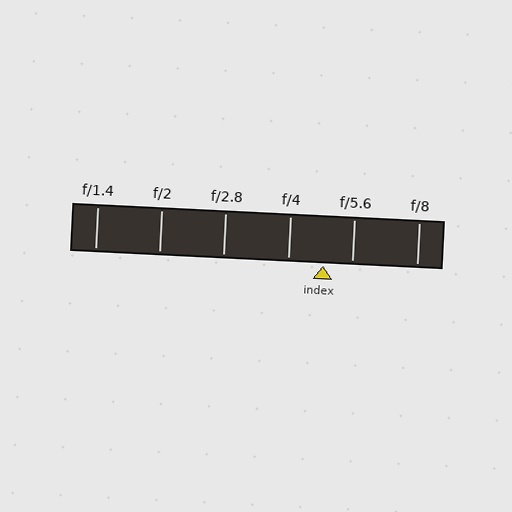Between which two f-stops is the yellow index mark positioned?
The index mark is between f/4 and f/5.6.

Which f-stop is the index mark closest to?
The index mark is closest to f/5.6.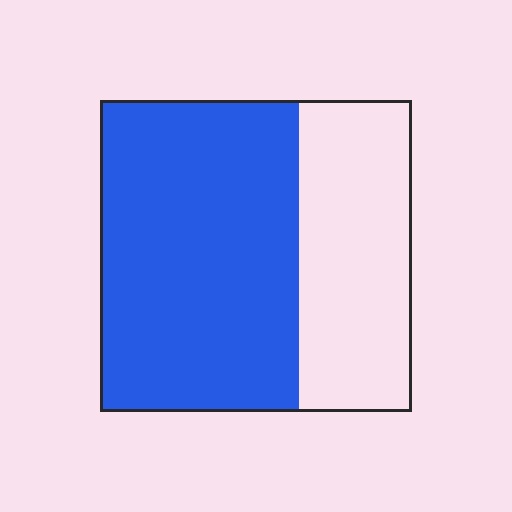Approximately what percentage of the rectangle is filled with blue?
Approximately 65%.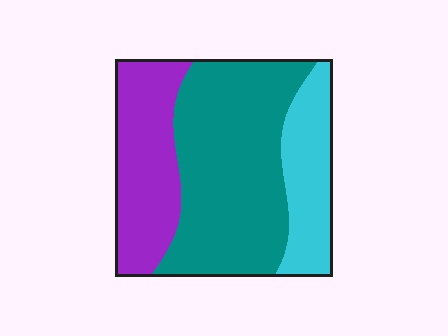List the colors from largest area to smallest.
From largest to smallest: teal, purple, cyan.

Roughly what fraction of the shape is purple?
Purple covers 28% of the shape.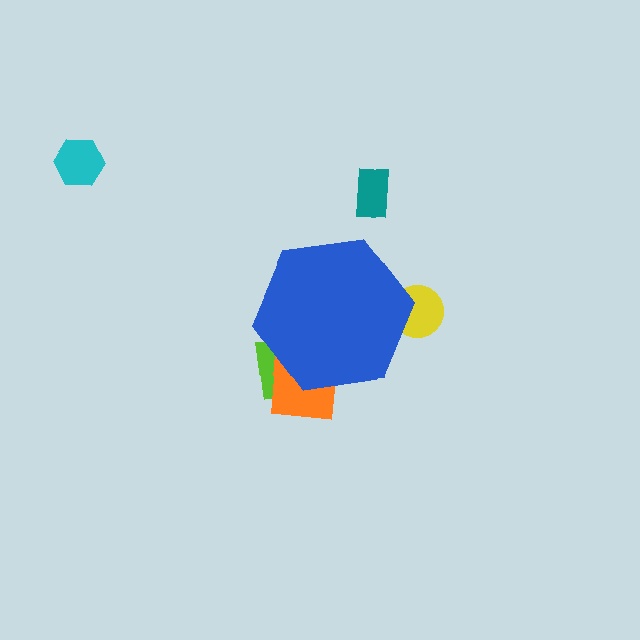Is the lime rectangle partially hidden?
Yes, the lime rectangle is partially hidden behind the blue hexagon.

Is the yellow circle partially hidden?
Yes, the yellow circle is partially hidden behind the blue hexagon.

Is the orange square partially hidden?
Yes, the orange square is partially hidden behind the blue hexagon.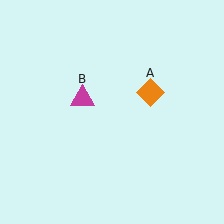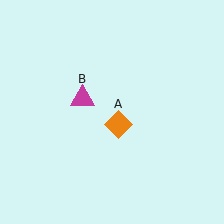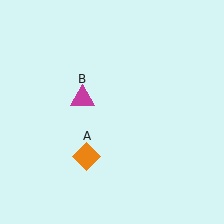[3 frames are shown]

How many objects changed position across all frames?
1 object changed position: orange diamond (object A).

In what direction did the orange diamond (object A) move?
The orange diamond (object A) moved down and to the left.